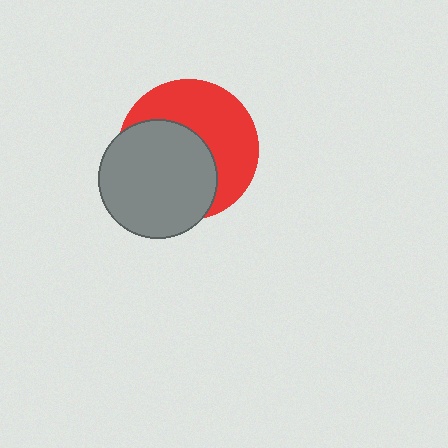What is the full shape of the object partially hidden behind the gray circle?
The partially hidden object is a red circle.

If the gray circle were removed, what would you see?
You would see the complete red circle.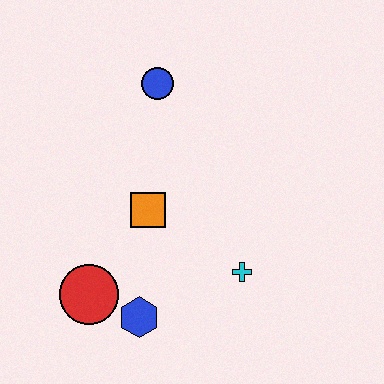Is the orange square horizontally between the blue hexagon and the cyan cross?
Yes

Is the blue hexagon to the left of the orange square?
Yes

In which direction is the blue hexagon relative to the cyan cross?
The blue hexagon is to the left of the cyan cross.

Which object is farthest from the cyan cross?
The blue circle is farthest from the cyan cross.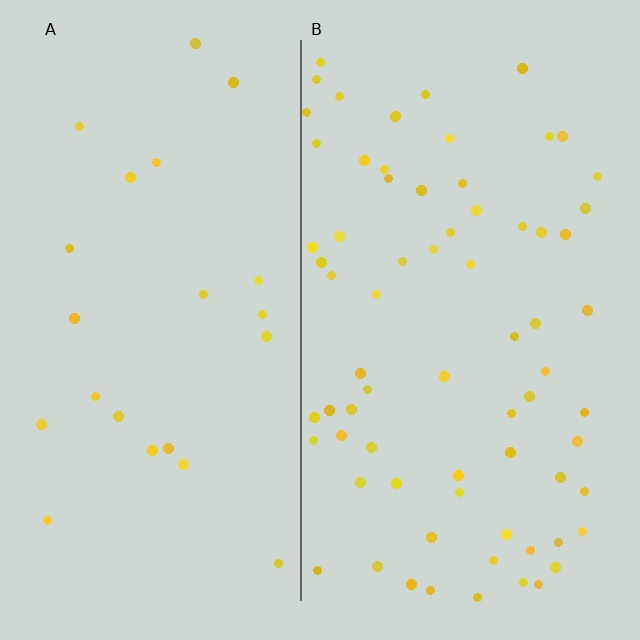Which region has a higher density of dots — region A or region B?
B (the right).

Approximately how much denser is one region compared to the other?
Approximately 3.2× — region B over region A.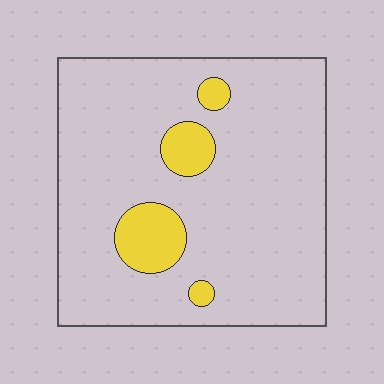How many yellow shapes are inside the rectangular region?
4.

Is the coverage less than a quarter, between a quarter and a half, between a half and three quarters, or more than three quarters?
Less than a quarter.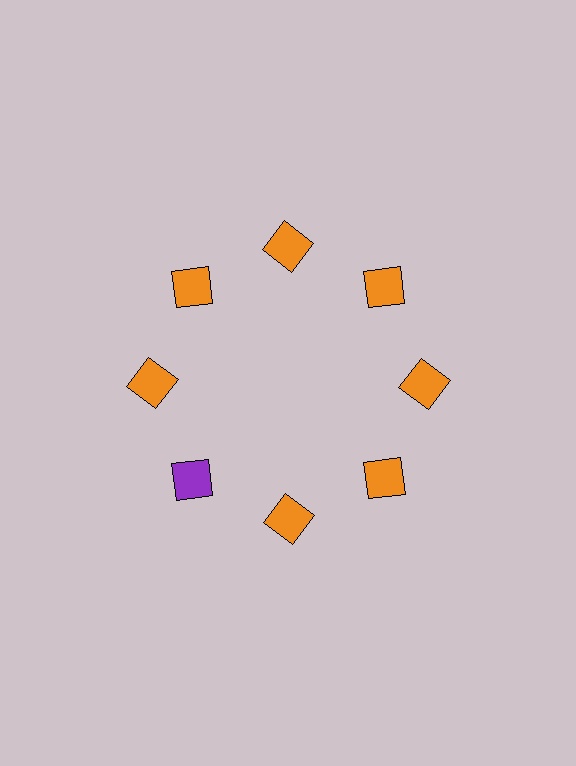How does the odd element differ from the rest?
It has a different color: purple instead of orange.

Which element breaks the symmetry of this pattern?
The purple square at roughly the 8 o'clock position breaks the symmetry. All other shapes are orange squares.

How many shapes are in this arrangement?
There are 8 shapes arranged in a ring pattern.